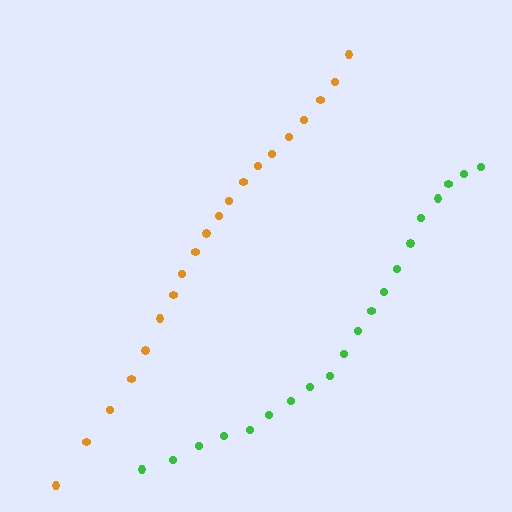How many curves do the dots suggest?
There are 2 distinct paths.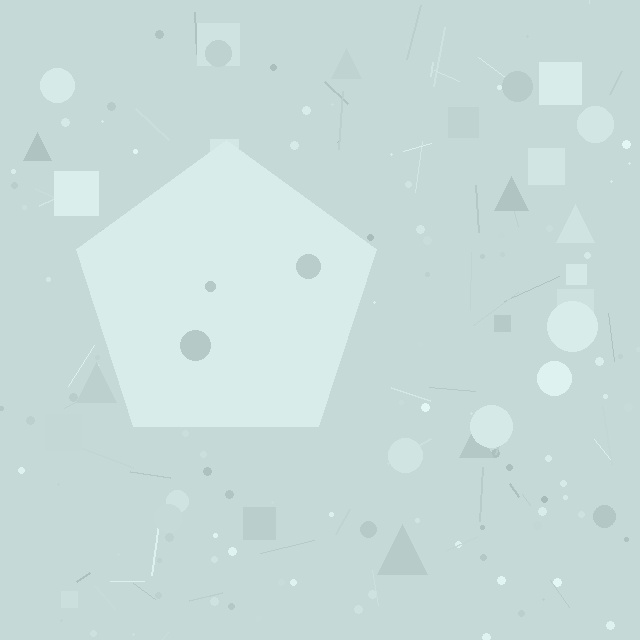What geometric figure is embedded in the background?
A pentagon is embedded in the background.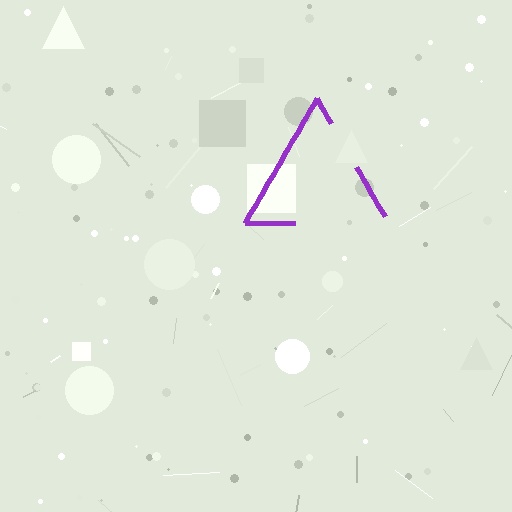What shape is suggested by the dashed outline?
The dashed outline suggests a triangle.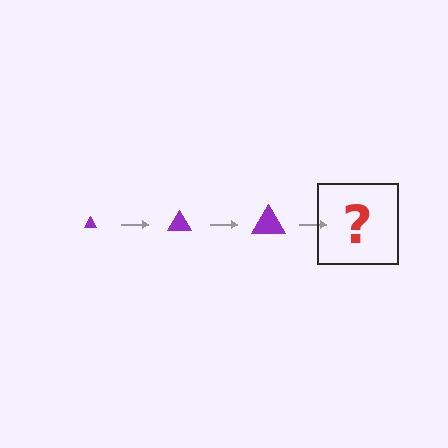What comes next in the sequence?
The next element should be a purple triangle, larger than the previous one.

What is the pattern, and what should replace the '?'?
The pattern is that the triangle gets progressively larger each step. The '?' should be a purple triangle, larger than the previous one.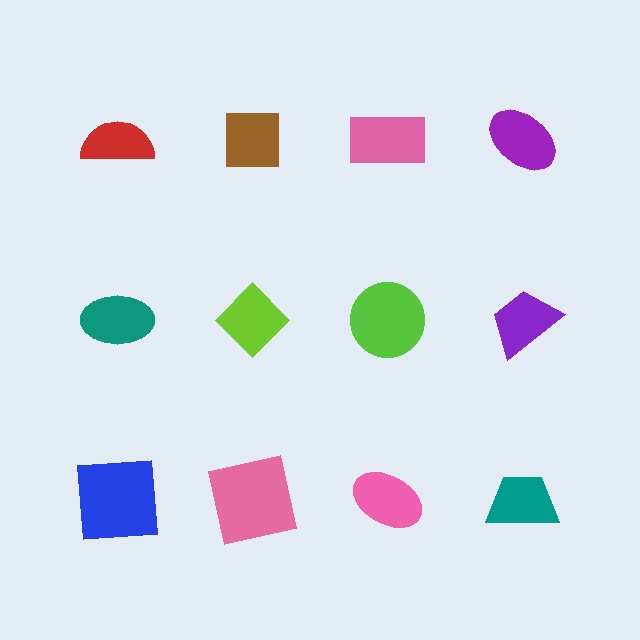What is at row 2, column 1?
A teal ellipse.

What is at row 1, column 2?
A brown square.